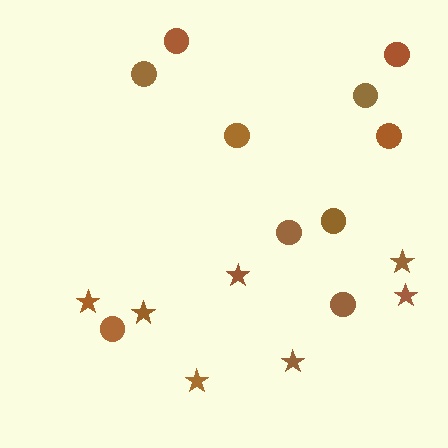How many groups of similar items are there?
There are 2 groups: one group of circles (10) and one group of stars (7).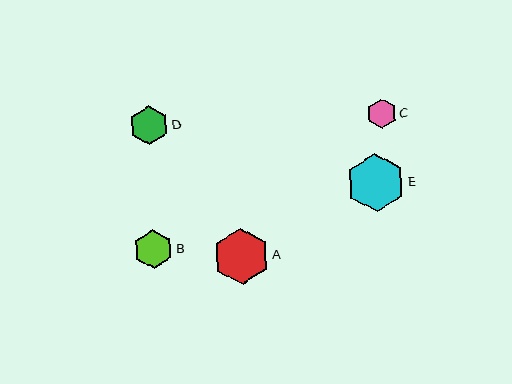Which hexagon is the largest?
Hexagon E is the largest with a size of approximately 58 pixels.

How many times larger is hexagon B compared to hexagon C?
Hexagon B is approximately 1.3 times the size of hexagon C.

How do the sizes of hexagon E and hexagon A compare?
Hexagon E and hexagon A are approximately the same size.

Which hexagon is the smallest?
Hexagon C is the smallest with a size of approximately 29 pixels.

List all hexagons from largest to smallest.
From largest to smallest: E, A, B, D, C.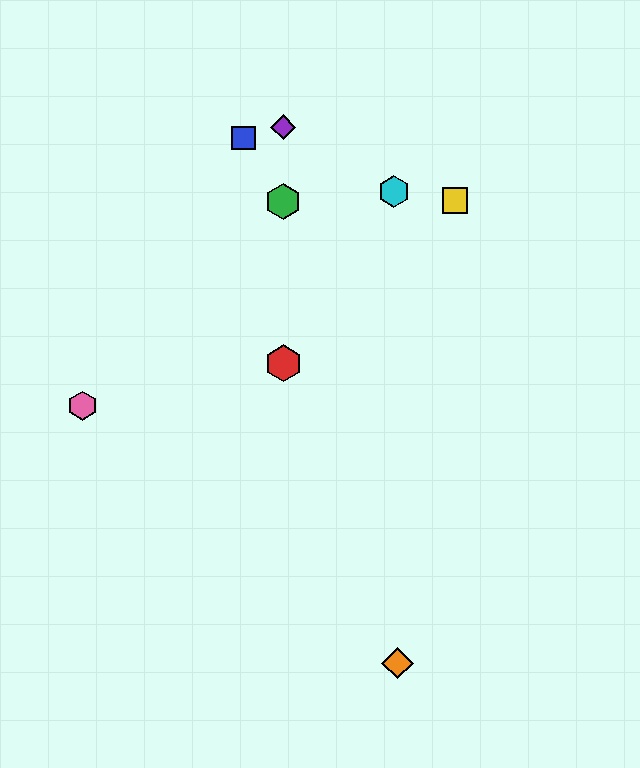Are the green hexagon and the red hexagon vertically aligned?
Yes, both are at x≈283.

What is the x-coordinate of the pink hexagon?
The pink hexagon is at x≈82.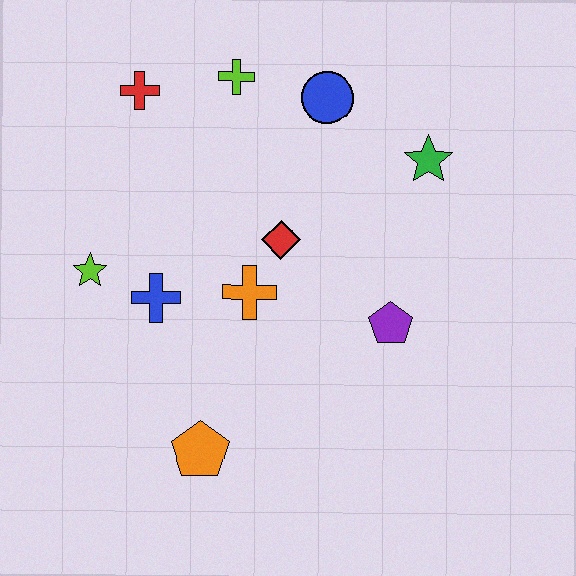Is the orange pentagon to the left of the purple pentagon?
Yes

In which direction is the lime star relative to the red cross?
The lime star is below the red cross.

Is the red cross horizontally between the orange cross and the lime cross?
No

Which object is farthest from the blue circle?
The orange pentagon is farthest from the blue circle.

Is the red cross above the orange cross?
Yes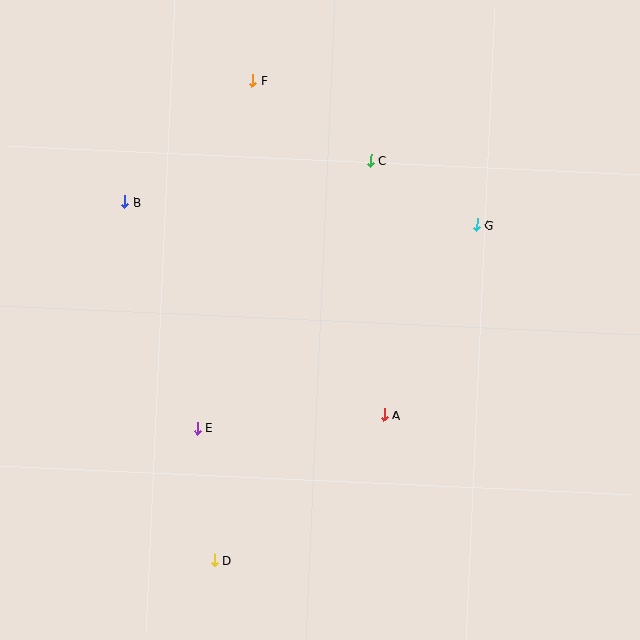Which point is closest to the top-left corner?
Point B is closest to the top-left corner.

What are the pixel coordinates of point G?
Point G is at (477, 225).